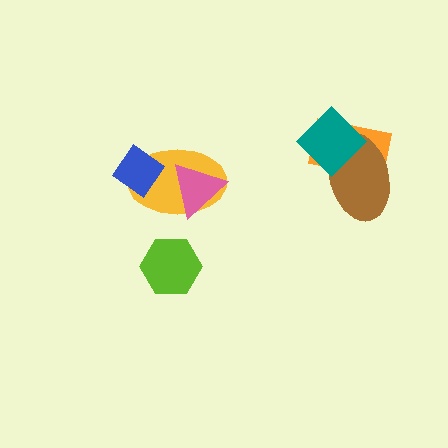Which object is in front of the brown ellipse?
The teal diamond is in front of the brown ellipse.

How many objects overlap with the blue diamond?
1 object overlaps with the blue diamond.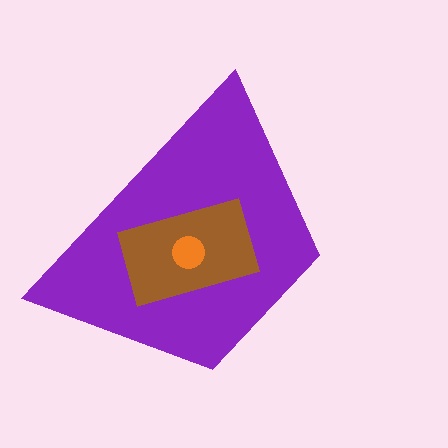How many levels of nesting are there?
3.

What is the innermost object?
The orange circle.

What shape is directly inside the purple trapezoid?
The brown rectangle.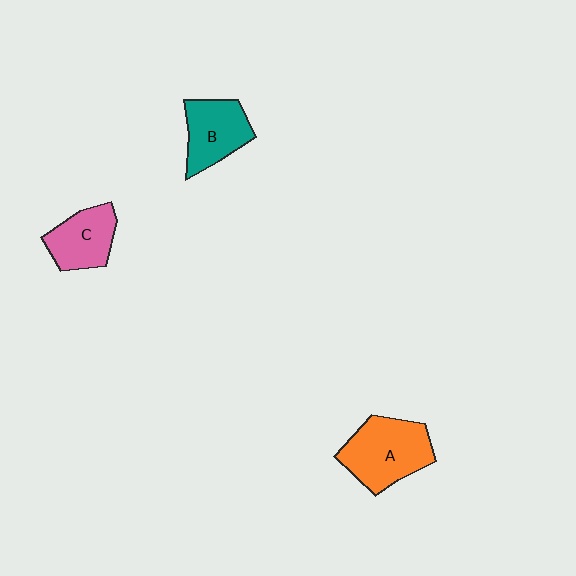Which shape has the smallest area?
Shape C (pink).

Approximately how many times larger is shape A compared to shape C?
Approximately 1.4 times.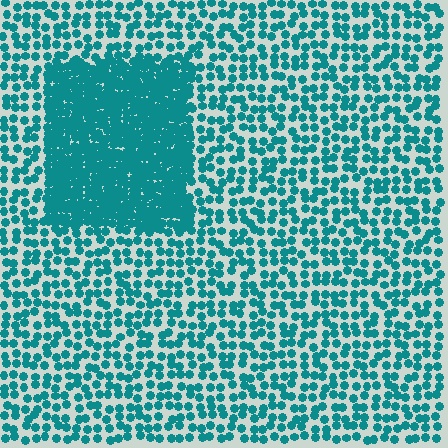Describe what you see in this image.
The image contains small teal elements arranged at two different densities. A rectangle-shaped region is visible where the elements are more densely packed than the surrounding area.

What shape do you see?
I see a rectangle.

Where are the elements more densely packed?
The elements are more densely packed inside the rectangle boundary.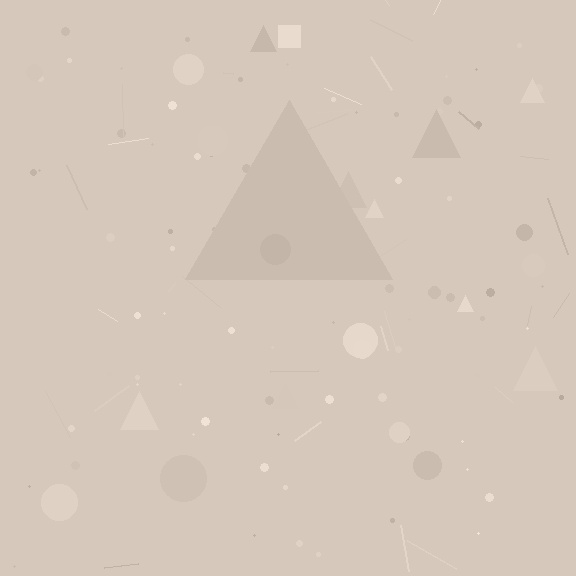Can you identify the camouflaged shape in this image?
The camouflaged shape is a triangle.